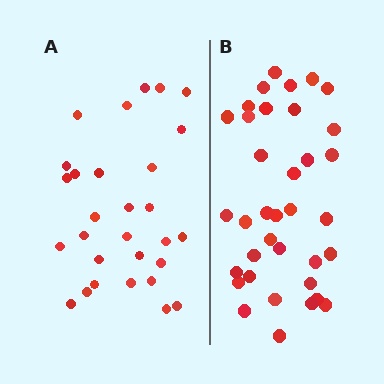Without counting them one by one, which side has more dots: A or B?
Region B (the right region) has more dots.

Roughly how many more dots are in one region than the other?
Region B has roughly 8 or so more dots than region A.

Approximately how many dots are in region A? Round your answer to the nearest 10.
About 30 dots. (The exact count is 29, which rounds to 30.)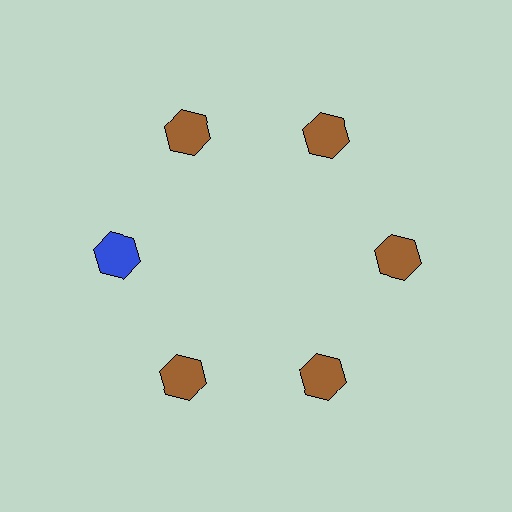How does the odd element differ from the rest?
It has a different color: blue instead of brown.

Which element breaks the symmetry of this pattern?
The blue hexagon at roughly the 9 o'clock position breaks the symmetry. All other shapes are brown hexagons.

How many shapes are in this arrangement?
There are 6 shapes arranged in a ring pattern.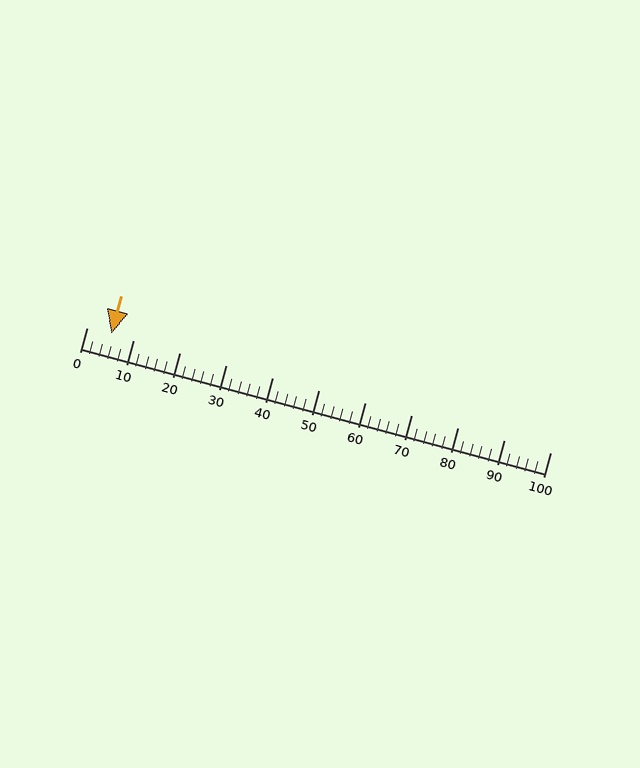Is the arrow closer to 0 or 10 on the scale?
The arrow is closer to 10.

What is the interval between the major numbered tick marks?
The major tick marks are spaced 10 units apart.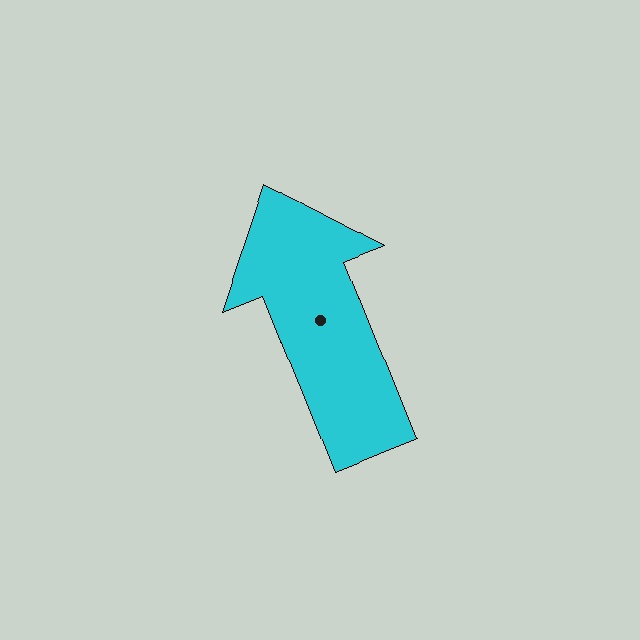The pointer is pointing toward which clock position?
Roughly 11 o'clock.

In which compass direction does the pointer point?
North.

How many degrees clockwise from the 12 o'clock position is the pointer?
Approximately 338 degrees.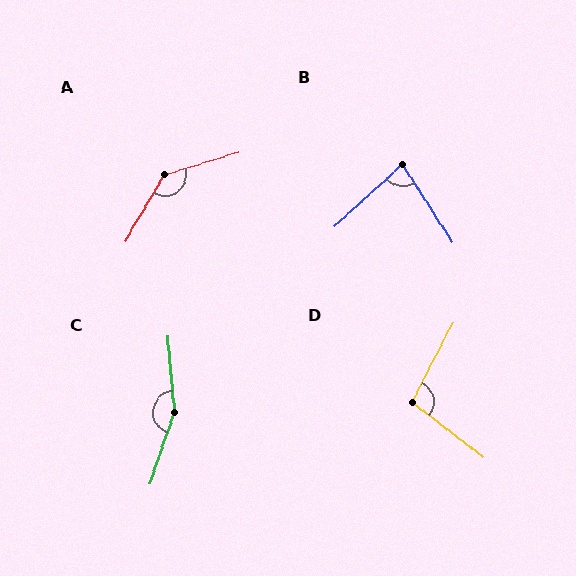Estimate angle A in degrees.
Approximately 137 degrees.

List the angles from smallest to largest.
B (80°), D (100°), A (137°), C (155°).